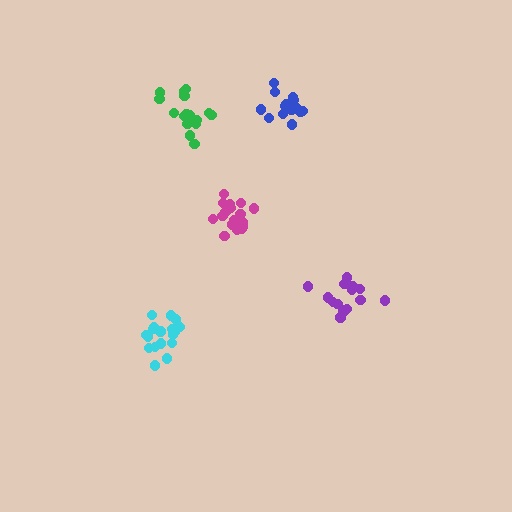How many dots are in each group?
Group 1: 15 dots, Group 2: 16 dots, Group 3: 18 dots, Group 4: 16 dots, Group 5: 18 dots (83 total).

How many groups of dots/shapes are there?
There are 5 groups.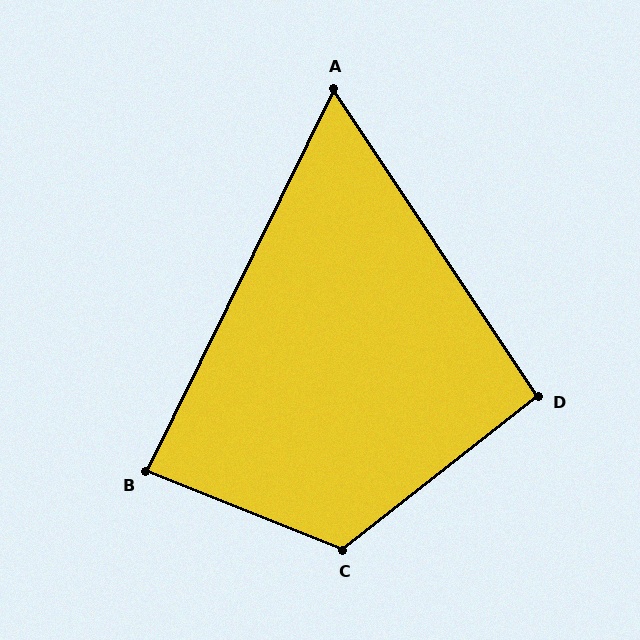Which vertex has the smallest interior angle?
A, at approximately 60 degrees.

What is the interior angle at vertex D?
Approximately 94 degrees (approximately right).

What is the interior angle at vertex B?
Approximately 86 degrees (approximately right).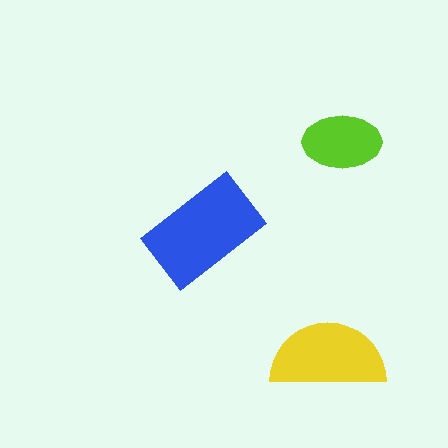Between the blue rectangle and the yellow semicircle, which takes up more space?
The blue rectangle.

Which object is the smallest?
The lime ellipse.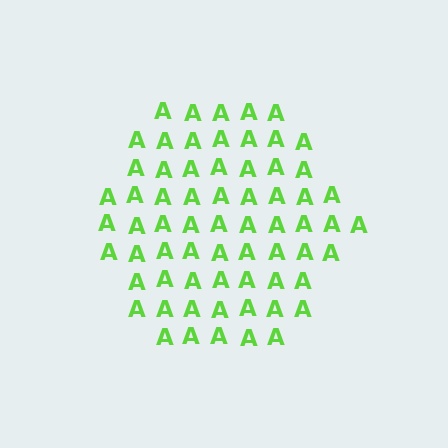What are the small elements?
The small elements are letter A's.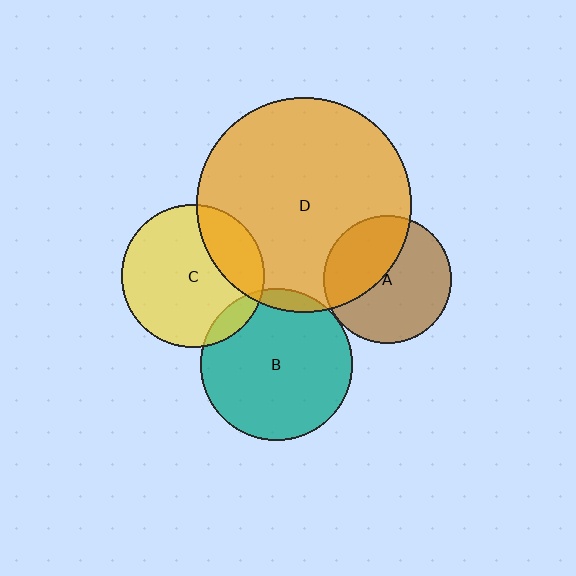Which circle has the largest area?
Circle D (orange).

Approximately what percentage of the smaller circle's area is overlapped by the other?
Approximately 10%.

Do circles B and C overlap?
Yes.